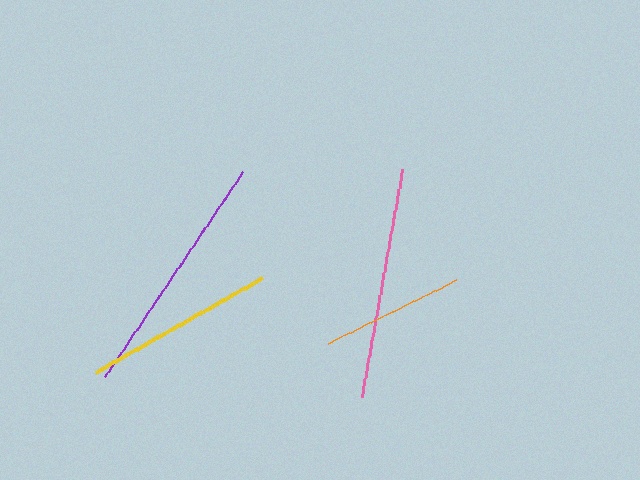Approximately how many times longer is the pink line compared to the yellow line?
The pink line is approximately 1.2 times the length of the yellow line.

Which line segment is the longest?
The purple line is the longest at approximately 246 pixels.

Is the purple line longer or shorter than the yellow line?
The purple line is longer than the yellow line.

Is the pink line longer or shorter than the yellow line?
The pink line is longer than the yellow line.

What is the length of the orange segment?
The orange segment is approximately 143 pixels long.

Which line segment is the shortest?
The orange line is the shortest at approximately 143 pixels.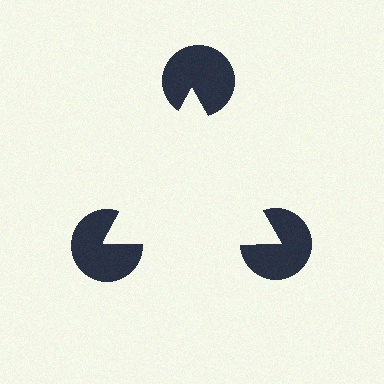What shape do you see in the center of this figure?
An illusory triangle — its edges are inferred from the aligned wedge cuts in the pac-man discs, not physically drawn.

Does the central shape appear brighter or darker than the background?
It typically appears slightly brighter than the background, even though no actual brightness change is drawn.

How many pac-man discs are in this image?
There are 3 — one at each vertex of the illusory triangle.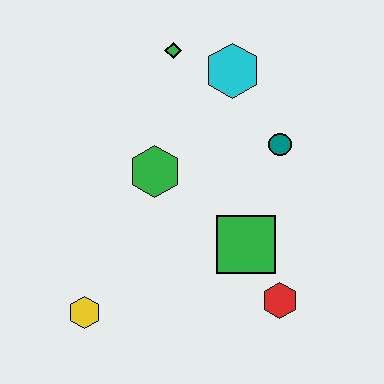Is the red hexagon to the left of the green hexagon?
No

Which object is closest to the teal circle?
The cyan hexagon is closest to the teal circle.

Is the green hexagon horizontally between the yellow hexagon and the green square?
Yes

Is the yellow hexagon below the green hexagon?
Yes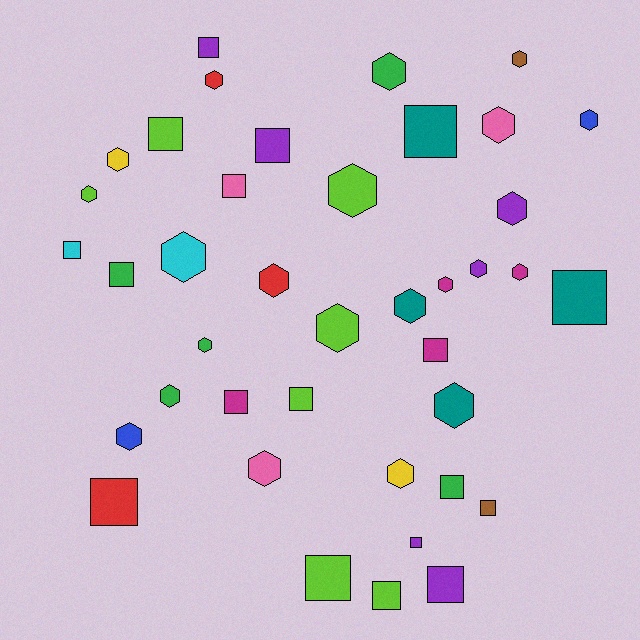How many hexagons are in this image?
There are 22 hexagons.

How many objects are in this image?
There are 40 objects.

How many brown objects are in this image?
There are 2 brown objects.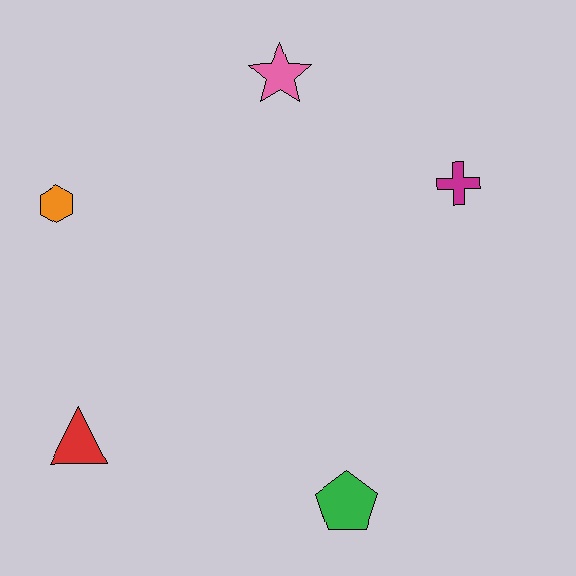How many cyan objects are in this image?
There are no cyan objects.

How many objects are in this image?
There are 5 objects.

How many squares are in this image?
There are no squares.